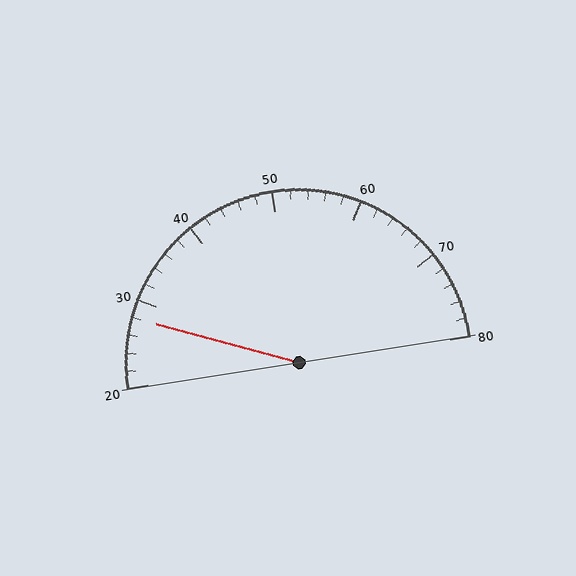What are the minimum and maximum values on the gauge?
The gauge ranges from 20 to 80.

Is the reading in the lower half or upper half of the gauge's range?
The reading is in the lower half of the range (20 to 80).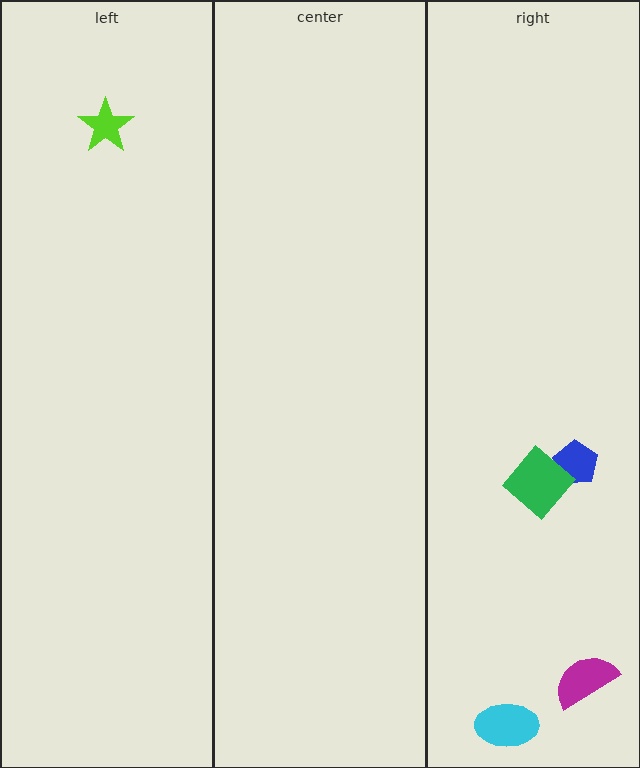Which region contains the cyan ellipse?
The right region.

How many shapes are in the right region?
4.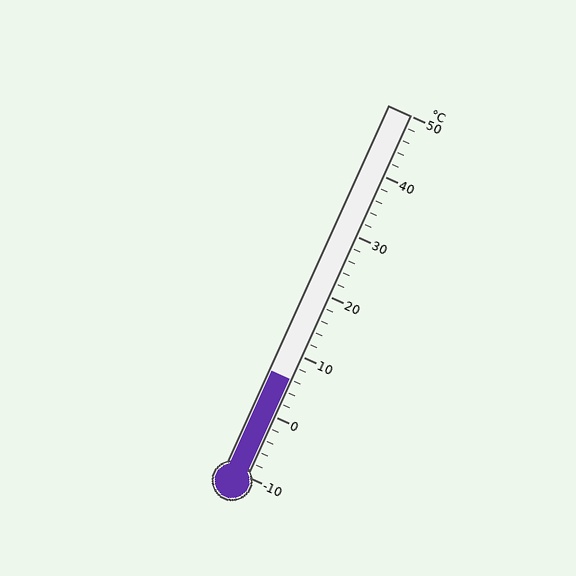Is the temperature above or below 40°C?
The temperature is below 40°C.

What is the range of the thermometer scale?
The thermometer scale ranges from -10°C to 50°C.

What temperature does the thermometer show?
The thermometer shows approximately 6°C.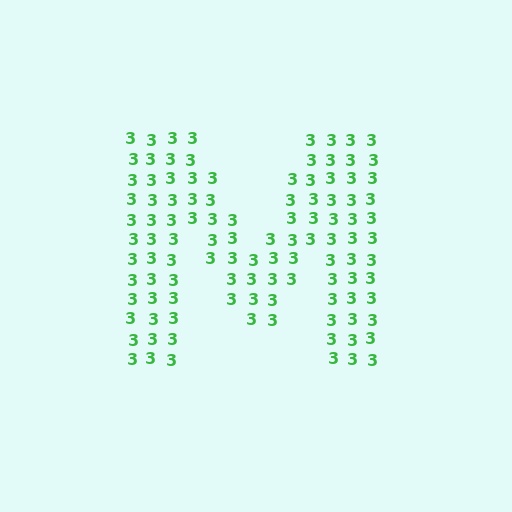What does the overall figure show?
The overall figure shows the letter M.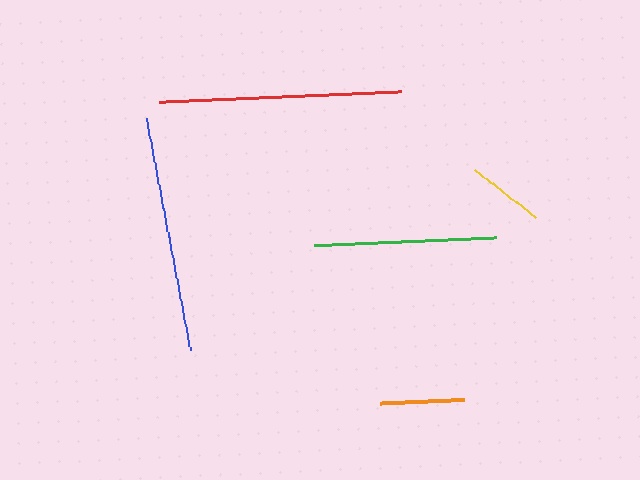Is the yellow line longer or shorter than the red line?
The red line is longer than the yellow line.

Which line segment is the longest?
The red line is the longest at approximately 243 pixels.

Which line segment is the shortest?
The yellow line is the shortest at approximately 78 pixels.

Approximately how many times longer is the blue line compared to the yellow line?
The blue line is approximately 3.0 times the length of the yellow line.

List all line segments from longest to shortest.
From longest to shortest: red, blue, green, orange, yellow.